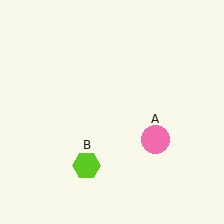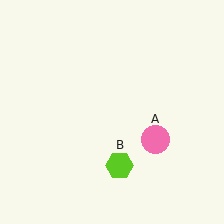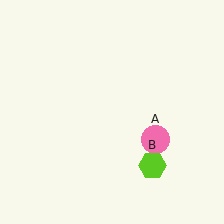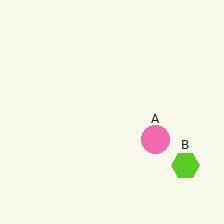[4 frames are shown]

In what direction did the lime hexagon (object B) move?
The lime hexagon (object B) moved right.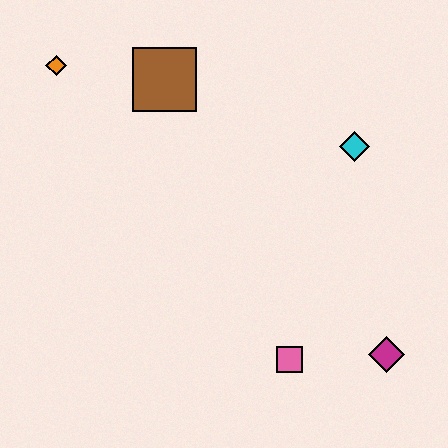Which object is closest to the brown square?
The orange diamond is closest to the brown square.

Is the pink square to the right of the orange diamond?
Yes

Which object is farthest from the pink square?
The orange diamond is farthest from the pink square.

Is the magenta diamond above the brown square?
No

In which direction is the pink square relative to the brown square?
The pink square is below the brown square.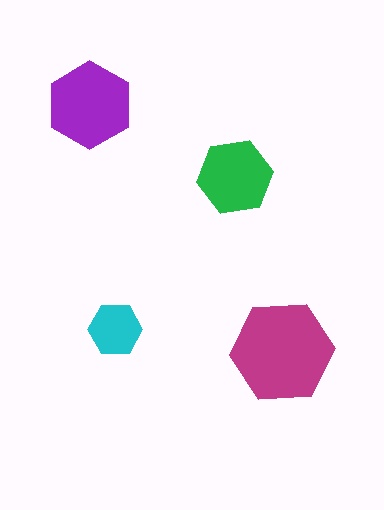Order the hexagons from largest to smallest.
the magenta one, the purple one, the green one, the cyan one.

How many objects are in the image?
There are 4 objects in the image.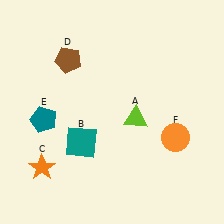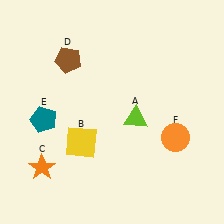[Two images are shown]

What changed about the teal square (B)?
In Image 1, B is teal. In Image 2, it changed to yellow.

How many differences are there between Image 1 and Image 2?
There is 1 difference between the two images.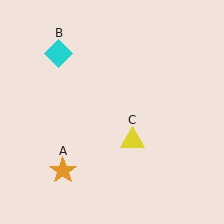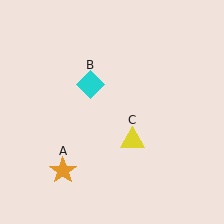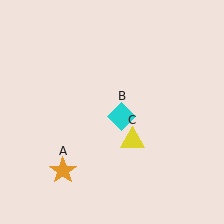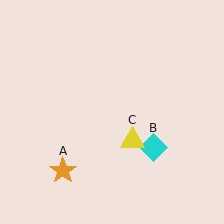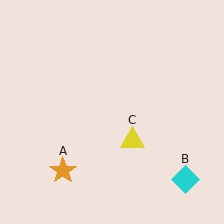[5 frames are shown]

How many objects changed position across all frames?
1 object changed position: cyan diamond (object B).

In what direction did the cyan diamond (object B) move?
The cyan diamond (object B) moved down and to the right.